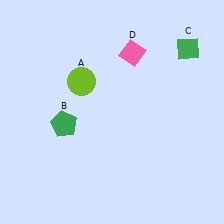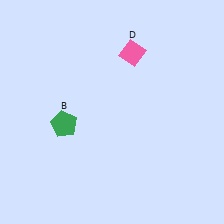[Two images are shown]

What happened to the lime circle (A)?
The lime circle (A) was removed in Image 2. It was in the top-left area of Image 1.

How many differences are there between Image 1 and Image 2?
There are 2 differences between the two images.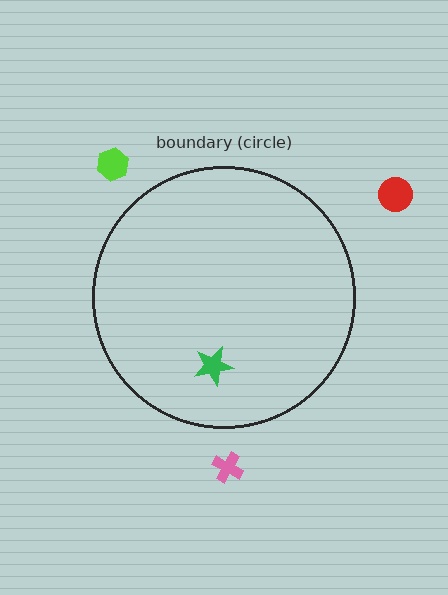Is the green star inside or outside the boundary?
Inside.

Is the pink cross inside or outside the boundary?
Outside.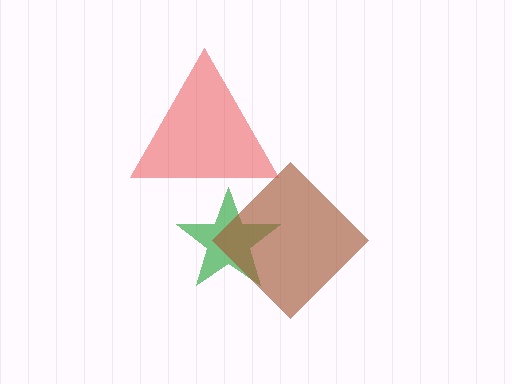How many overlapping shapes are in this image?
There are 3 overlapping shapes in the image.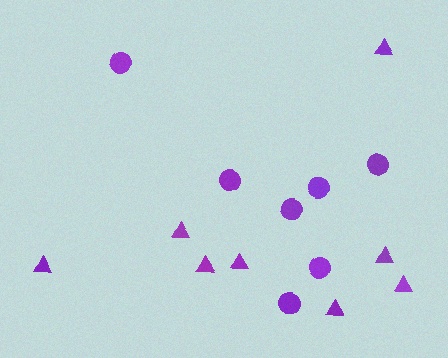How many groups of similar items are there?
There are 2 groups: one group of circles (7) and one group of triangles (8).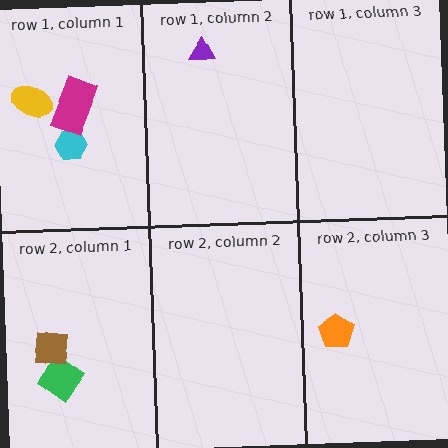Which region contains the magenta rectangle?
The row 1, column 1 region.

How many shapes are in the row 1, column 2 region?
1.